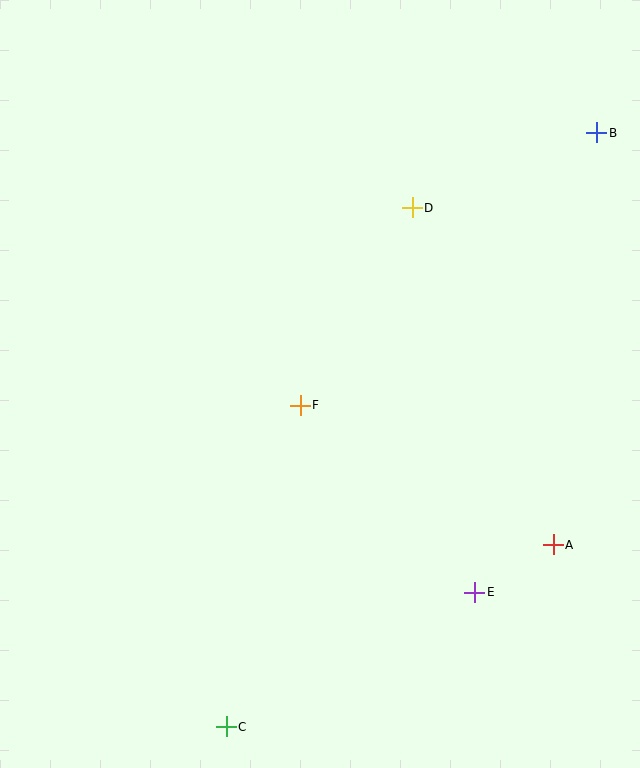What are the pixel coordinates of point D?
Point D is at (412, 208).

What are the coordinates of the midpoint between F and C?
The midpoint between F and C is at (263, 566).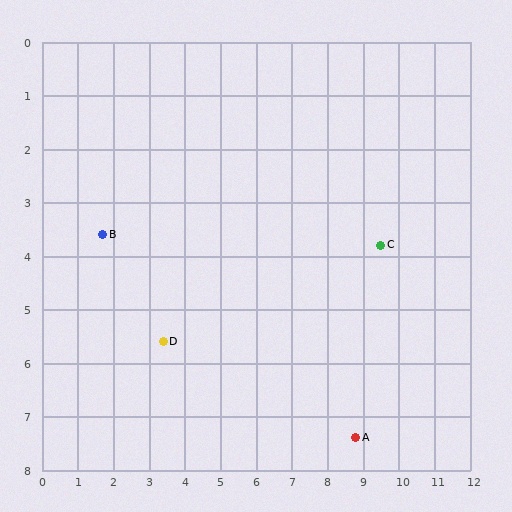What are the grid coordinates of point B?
Point B is at approximately (1.7, 3.6).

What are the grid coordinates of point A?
Point A is at approximately (8.8, 7.4).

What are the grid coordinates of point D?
Point D is at approximately (3.4, 5.6).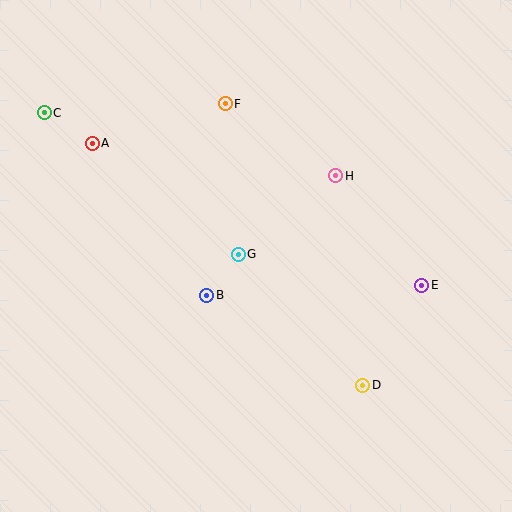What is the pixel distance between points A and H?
The distance between A and H is 245 pixels.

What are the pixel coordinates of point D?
Point D is at (363, 385).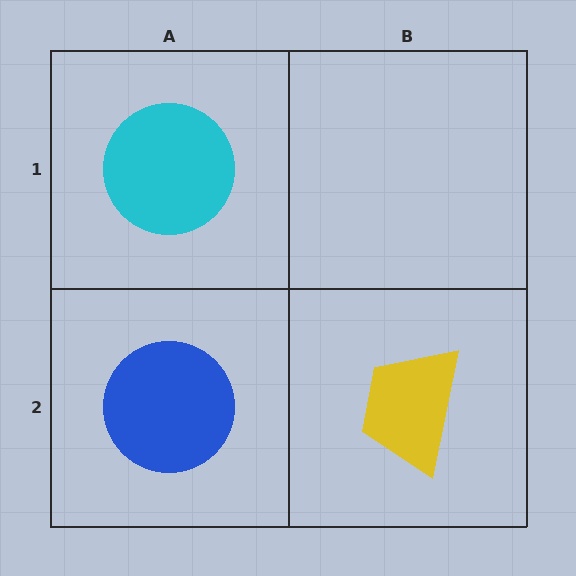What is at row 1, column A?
A cyan circle.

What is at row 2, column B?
A yellow trapezoid.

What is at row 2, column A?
A blue circle.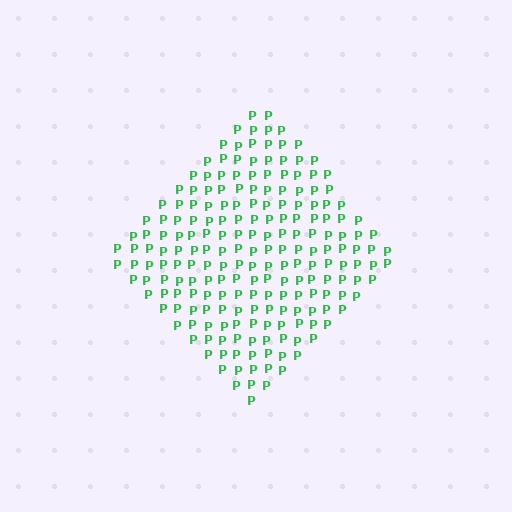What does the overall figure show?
The overall figure shows a diamond.